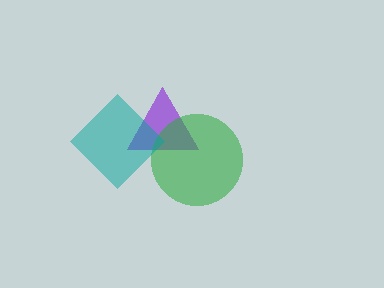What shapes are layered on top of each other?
The layered shapes are: a purple triangle, a green circle, a teal diamond.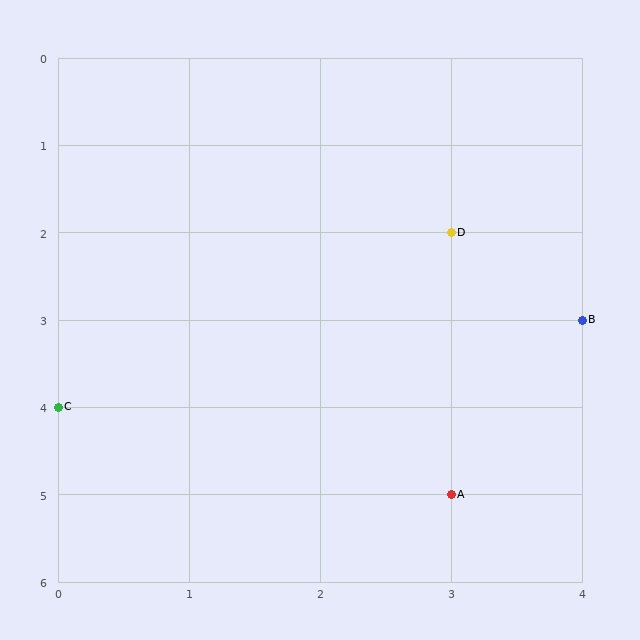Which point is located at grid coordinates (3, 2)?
Point D is at (3, 2).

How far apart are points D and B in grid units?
Points D and B are 1 column and 1 row apart (about 1.4 grid units diagonally).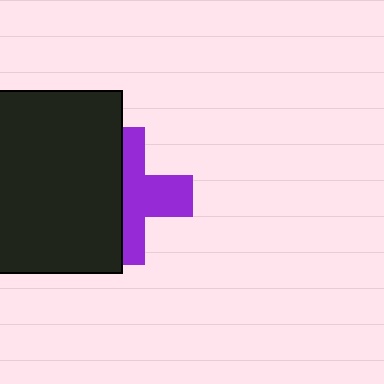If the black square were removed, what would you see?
You would see the complete purple cross.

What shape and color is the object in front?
The object in front is a black square.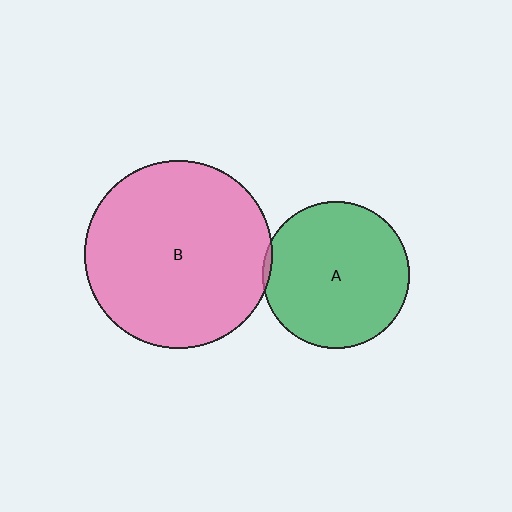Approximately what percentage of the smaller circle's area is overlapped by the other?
Approximately 5%.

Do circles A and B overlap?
Yes.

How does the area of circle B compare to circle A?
Approximately 1.6 times.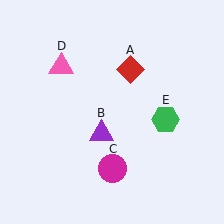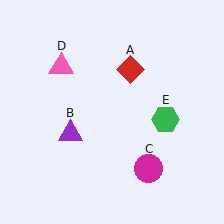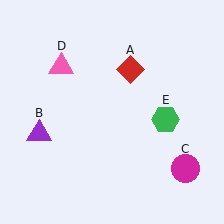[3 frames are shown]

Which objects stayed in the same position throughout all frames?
Red diamond (object A) and pink triangle (object D) and green hexagon (object E) remained stationary.